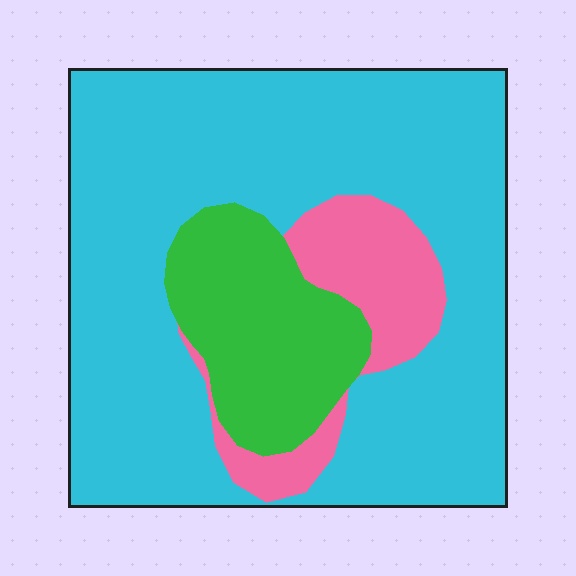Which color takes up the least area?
Pink, at roughly 10%.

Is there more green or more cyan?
Cyan.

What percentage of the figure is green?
Green covers roughly 15% of the figure.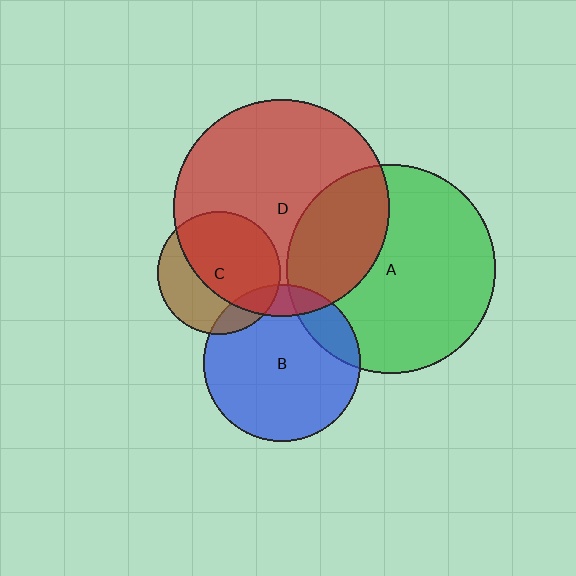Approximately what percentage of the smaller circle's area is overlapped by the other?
Approximately 15%.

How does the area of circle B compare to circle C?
Approximately 1.6 times.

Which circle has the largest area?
Circle D (red).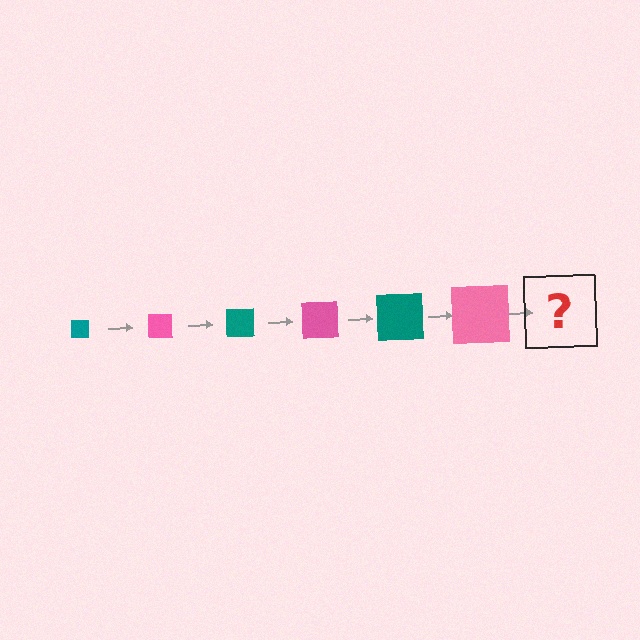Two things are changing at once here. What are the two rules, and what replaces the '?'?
The two rules are that the square grows larger each step and the color cycles through teal and pink. The '?' should be a teal square, larger than the previous one.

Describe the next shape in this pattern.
It should be a teal square, larger than the previous one.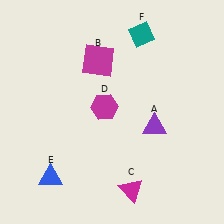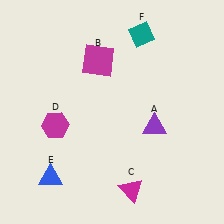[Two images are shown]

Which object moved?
The magenta hexagon (D) moved left.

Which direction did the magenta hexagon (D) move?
The magenta hexagon (D) moved left.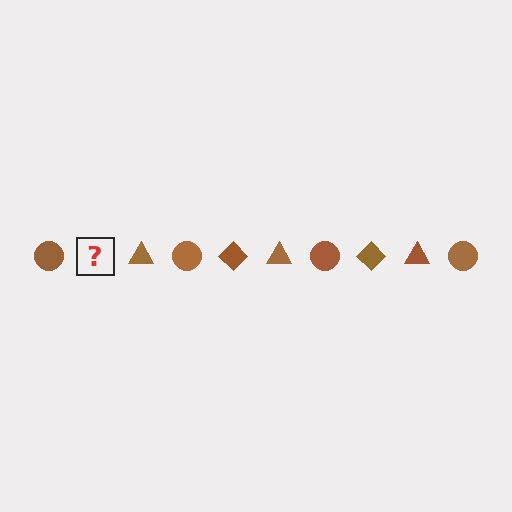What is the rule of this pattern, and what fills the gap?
The rule is that the pattern cycles through circle, diamond, triangle shapes in brown. The gap should be filled with a brown diamond.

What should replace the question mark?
The question mark should be replaced with a brown diamond.